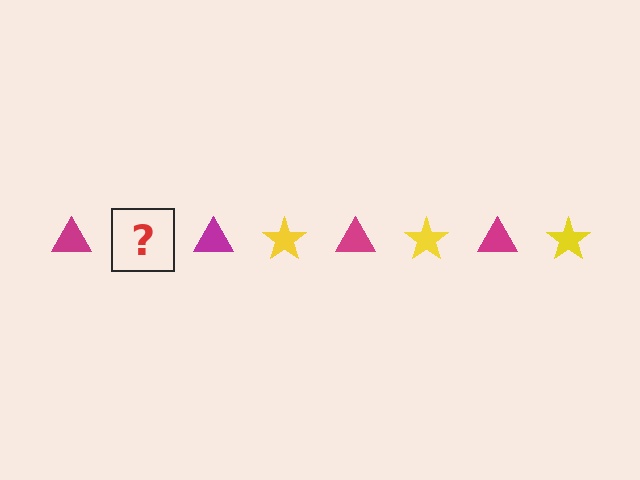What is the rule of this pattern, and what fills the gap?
The rule is that the pattern alternates between magenta triangle and yellow star. The gap should be filled with a yellow star.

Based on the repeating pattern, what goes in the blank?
The blank should be a yellow star.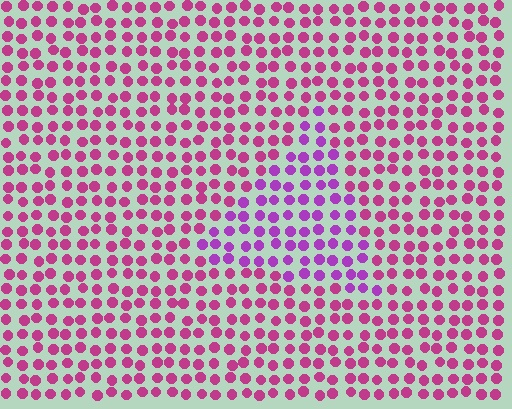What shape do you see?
I see a triangle.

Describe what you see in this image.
The image is filled with small magenta elements in a uniform arrangement. A triangle-shaped region is visible where the elements are tinted to a slightly different hue, forming a subtle color boundary.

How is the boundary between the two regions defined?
The boundary is defined purely by a slight shift in hue (about 34 degrees). Spacing, size, and orientation are identical on both sides.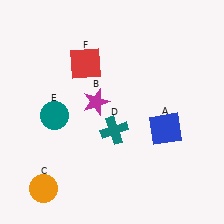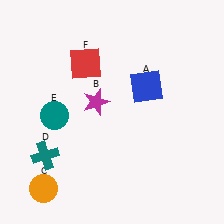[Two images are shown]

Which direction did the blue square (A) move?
The blue square (A) moved up.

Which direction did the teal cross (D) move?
The teal cross (D) moved left.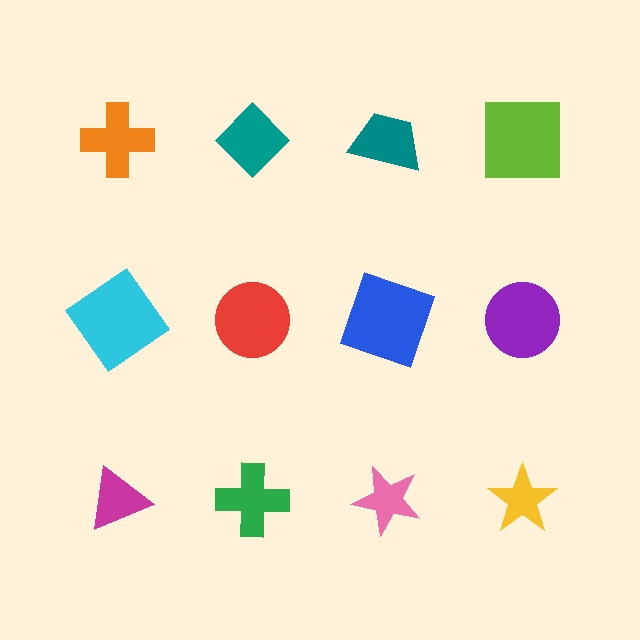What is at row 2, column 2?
A red circle.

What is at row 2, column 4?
A purple circle.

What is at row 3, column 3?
A pink star.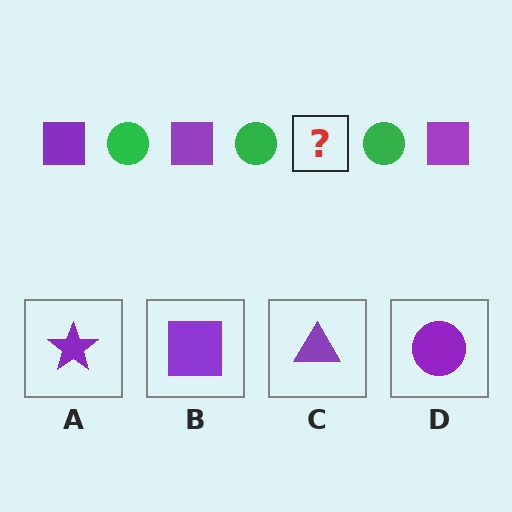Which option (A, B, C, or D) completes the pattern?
B.